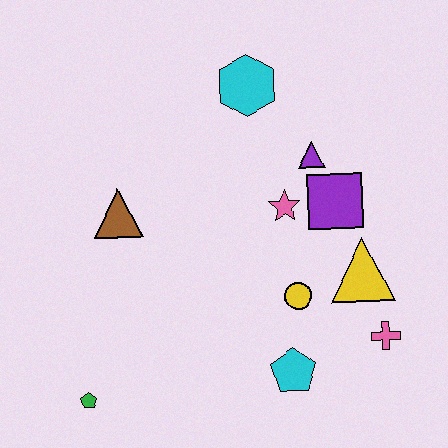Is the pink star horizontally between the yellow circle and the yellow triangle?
No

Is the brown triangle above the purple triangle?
No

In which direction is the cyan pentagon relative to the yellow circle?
The cyan pentagon is below the yellow circle.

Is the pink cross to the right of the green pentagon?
Yes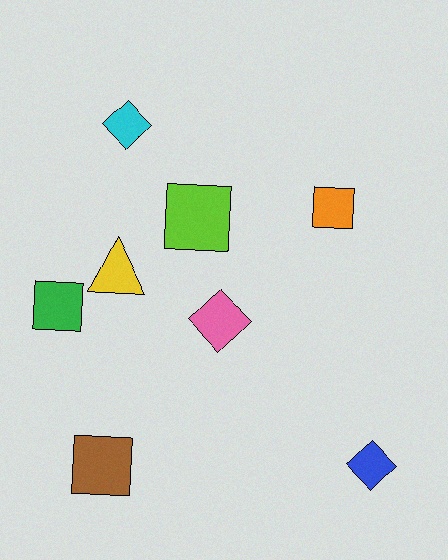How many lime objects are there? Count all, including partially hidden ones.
There is 1 lime object.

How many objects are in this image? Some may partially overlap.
There are 8 objects.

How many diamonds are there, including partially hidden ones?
There are 3 diamonds.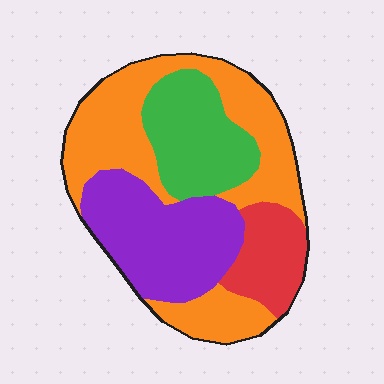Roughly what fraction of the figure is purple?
Purple covers around 25% of the figure.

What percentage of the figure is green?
Green takes up between a sixth and a third of the figure.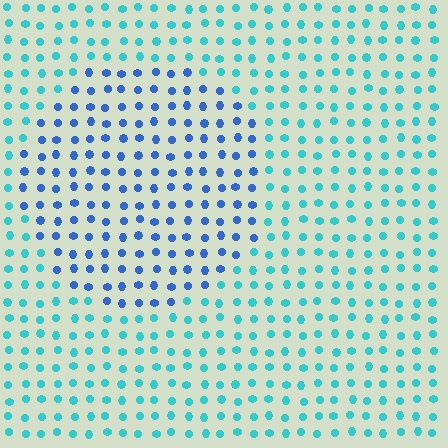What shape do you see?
I see a circle.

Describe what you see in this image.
The image is filled with small cyan elements in a uniform arrangement. A circle-shaped region is visible where the elements are tinted to a slightly different hue, forming a subtle color boundary.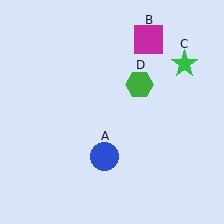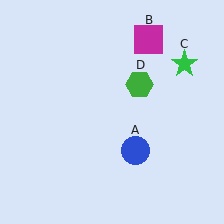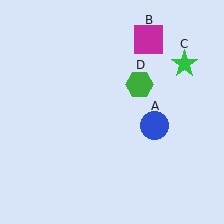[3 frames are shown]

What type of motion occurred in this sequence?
The blue circle (object A) rotated counterclockwise around the center of the scene.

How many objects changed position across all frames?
1 object changed position: blue circle (object A).